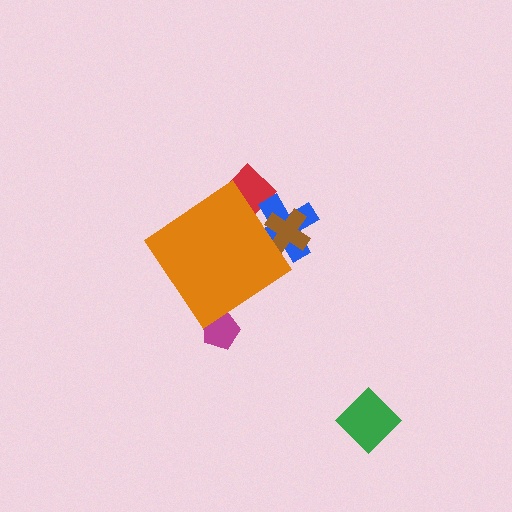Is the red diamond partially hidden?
Yes, the red diamond is partially hidden behind the orange diamond.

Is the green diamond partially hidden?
No, the green diamond is fully visible.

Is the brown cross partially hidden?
Yes, the brown cross is partially hidden behind the orange diamond.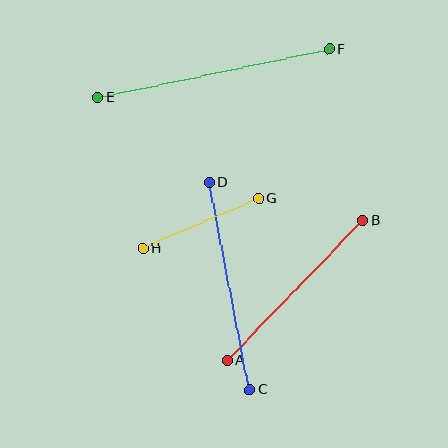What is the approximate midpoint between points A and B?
The midpoint is at approximately (295, 290) pixels.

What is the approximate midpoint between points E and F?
The midpoint is at approximately (213, 73) pixels.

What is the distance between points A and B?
The distance is approximately 194 pixels.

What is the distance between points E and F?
The distance is approximately 236 pixels.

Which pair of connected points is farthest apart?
Points E and F are farthest apart.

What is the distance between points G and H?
The distance is approximately 126 pixels.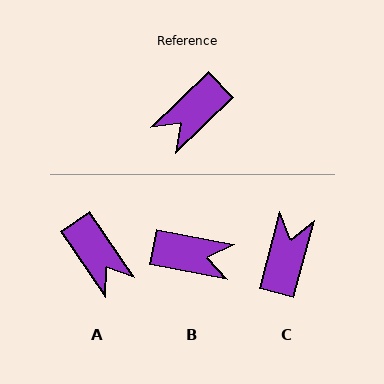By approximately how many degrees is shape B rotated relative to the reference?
Approximately 125 degrees counter-clockwise.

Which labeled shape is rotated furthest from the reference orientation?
C, about 149 degrees away.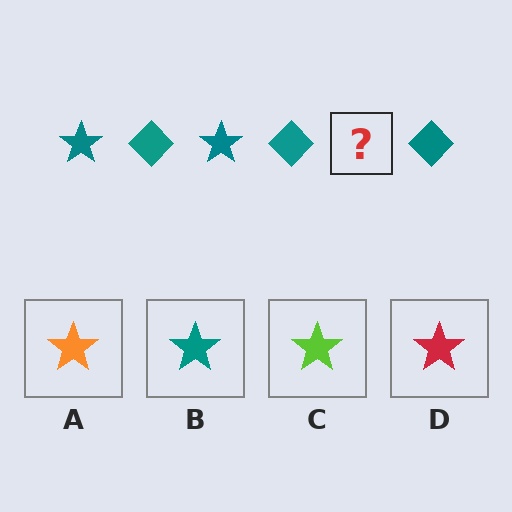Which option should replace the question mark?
Option B.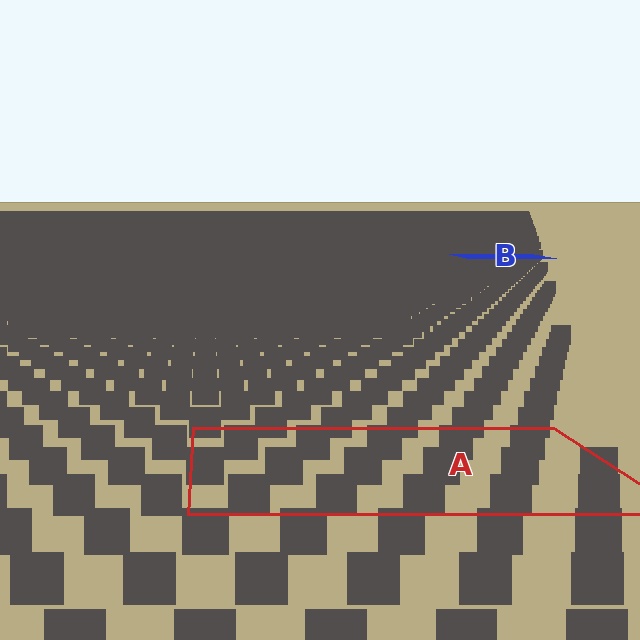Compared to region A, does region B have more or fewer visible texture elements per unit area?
Region B has more texture elements per unit area — they are packed more densely because it is farther away.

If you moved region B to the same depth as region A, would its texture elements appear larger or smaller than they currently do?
They would appear larger. At a closer depth, the same texture elements are projected at a bigger on-screen size.